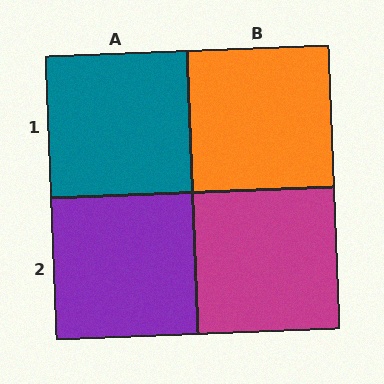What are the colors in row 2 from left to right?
Purple, magenta.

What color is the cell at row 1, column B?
Orange.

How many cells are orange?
1 cell is orange.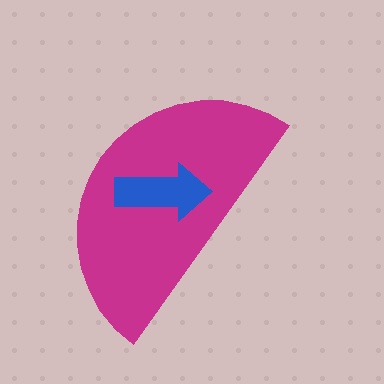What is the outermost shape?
The magenta semicircle.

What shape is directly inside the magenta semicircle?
The blue arrow.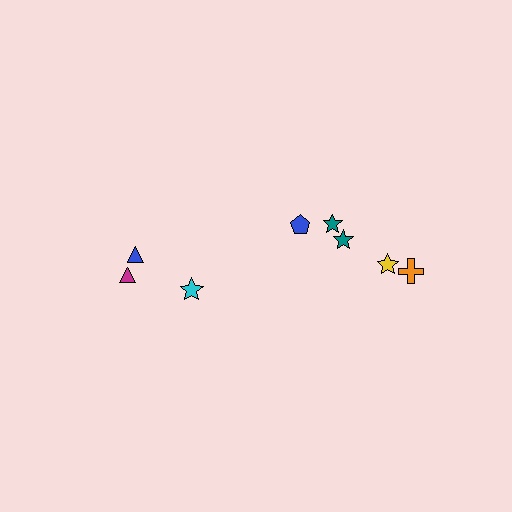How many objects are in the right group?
There are 5 objects.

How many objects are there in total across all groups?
There are 8 objects.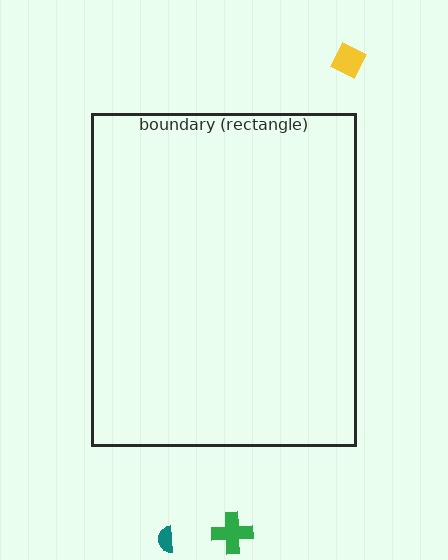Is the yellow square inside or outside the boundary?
Outside.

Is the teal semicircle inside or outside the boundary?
Outside.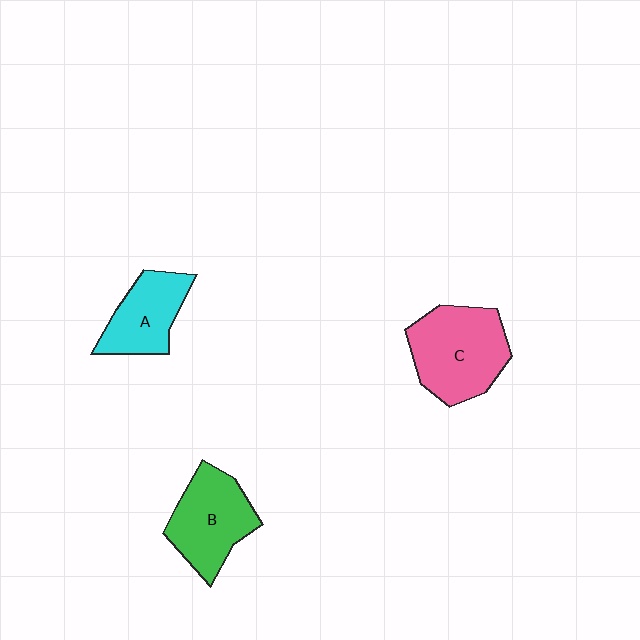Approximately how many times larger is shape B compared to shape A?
Approximately 1.2 times.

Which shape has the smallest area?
Shape A (cyan).